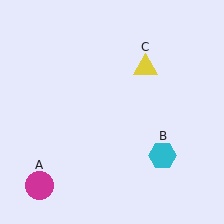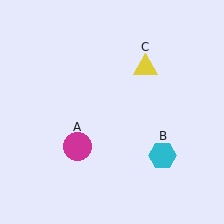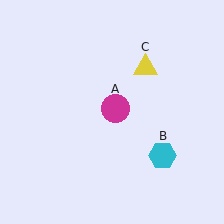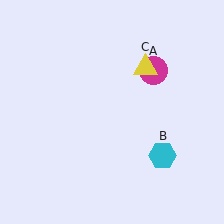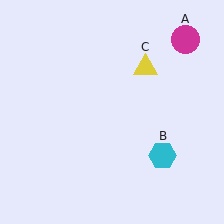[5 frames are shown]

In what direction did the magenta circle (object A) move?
The magenta circle (object A) moved up and to the right.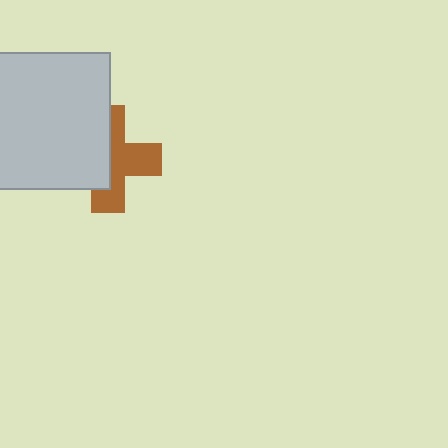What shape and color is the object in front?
The object in front is a light gray square.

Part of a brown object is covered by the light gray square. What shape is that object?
It is a cross.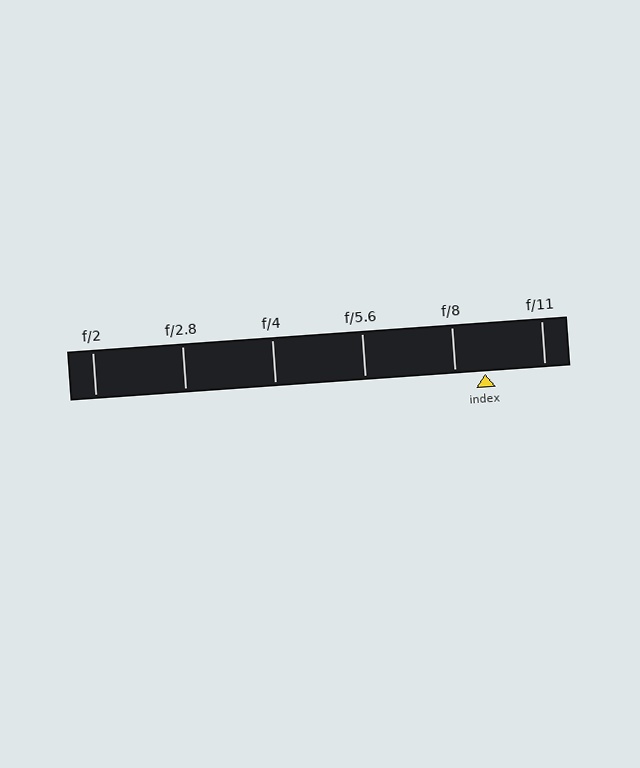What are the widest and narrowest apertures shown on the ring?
The widest aperture shown is f/2 and the narrowest is f/11.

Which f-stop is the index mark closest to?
The index mark is closest to f/8.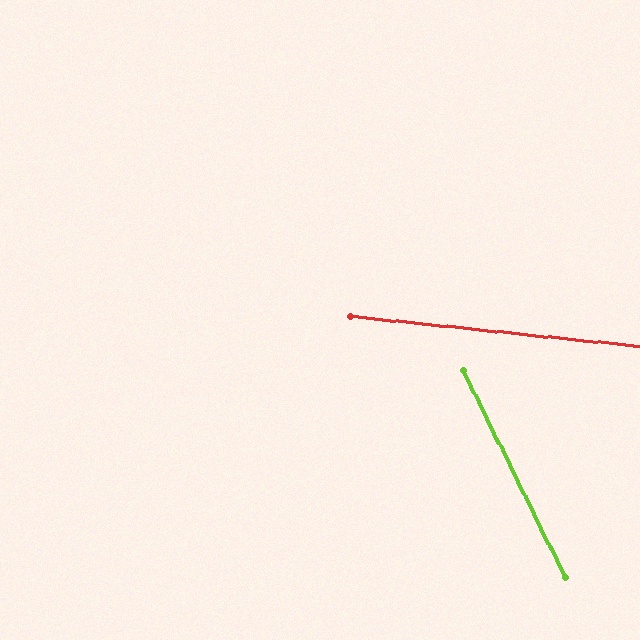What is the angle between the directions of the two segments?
Approximately 58 degrees.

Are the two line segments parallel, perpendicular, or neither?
Neither parallel nor perpendicular — they differ by about 58°.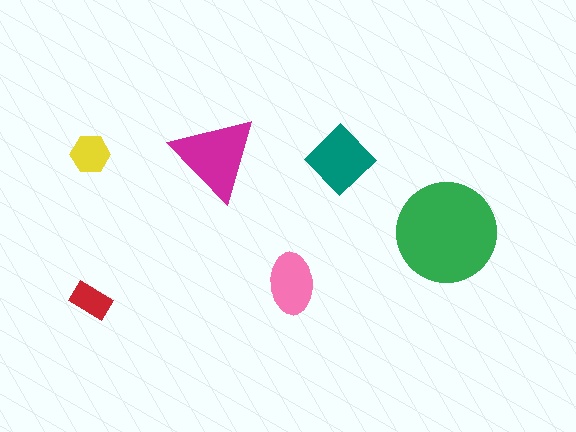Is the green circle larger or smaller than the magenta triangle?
Larger.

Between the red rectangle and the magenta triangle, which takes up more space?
The magenta triangle.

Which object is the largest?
The green circle.